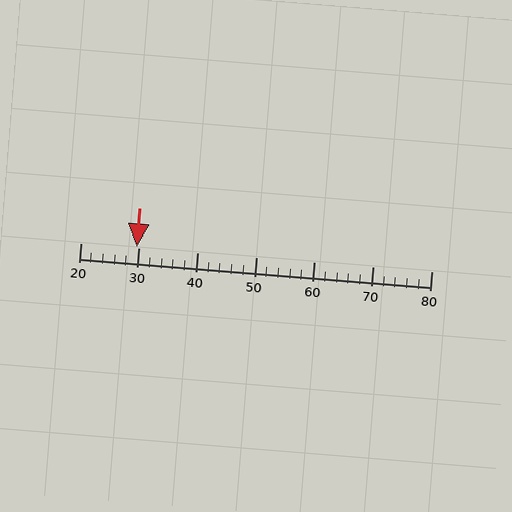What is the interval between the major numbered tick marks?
The major tick marks are spaced 10 units apart.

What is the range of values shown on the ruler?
The ruler shows values from 20 to 80.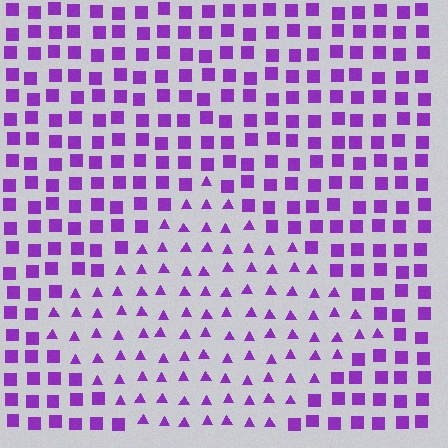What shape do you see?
I see a diamond.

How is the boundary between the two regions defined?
The boundary is defined by a change in element shape: triangles inside vs. squares outside. All elements share the same color and spacing.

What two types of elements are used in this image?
The image uses triangles inside the diamond region and squares outside it.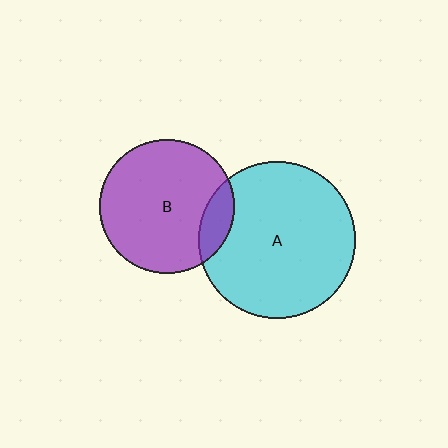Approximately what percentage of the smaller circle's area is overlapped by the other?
Approximately 15%.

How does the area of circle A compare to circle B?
Approximately 1.4 times.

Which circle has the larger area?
Circle A (cyan).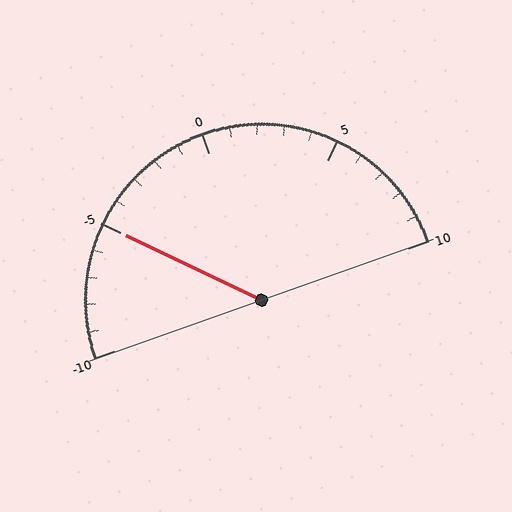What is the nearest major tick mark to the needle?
The nearest major tick mark is -5.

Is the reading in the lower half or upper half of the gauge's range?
The reading is in the lower half of the range (-10 to 10).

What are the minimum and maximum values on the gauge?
The gauge ranges from -10 to 10.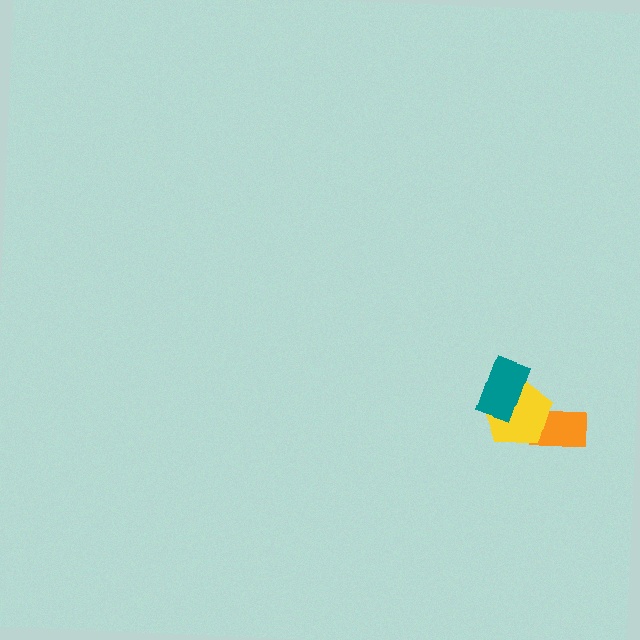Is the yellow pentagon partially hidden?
Yes, it is partially covered by another shape.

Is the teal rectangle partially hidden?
No, no other shape covers it.